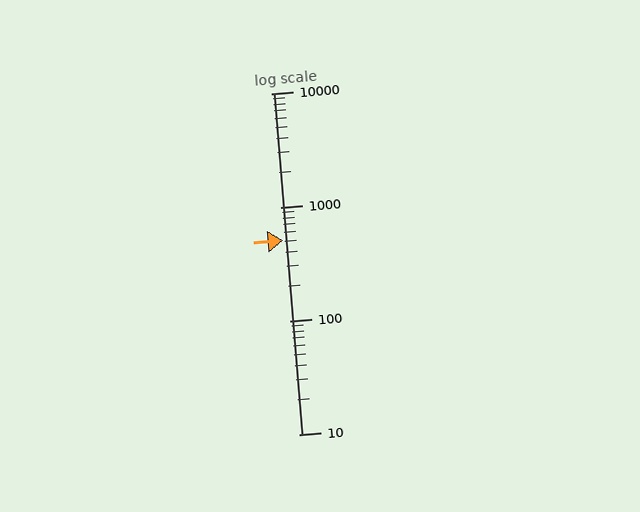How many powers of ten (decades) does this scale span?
The scale spans 3 decades, from 10 to 10000.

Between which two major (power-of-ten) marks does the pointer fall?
The pointer is between 100 and 1000.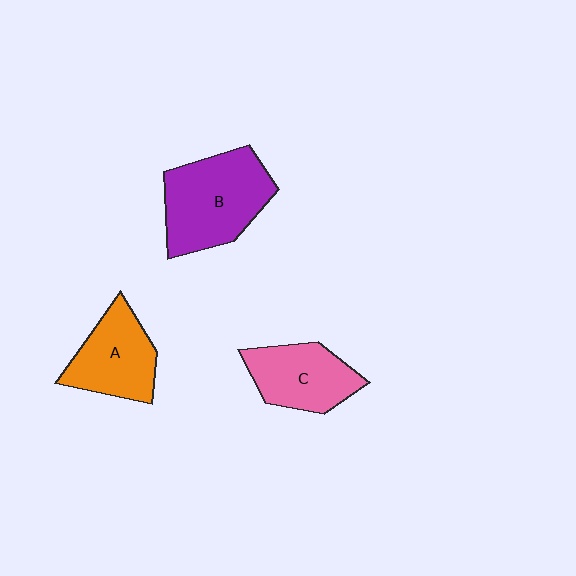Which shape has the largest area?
Shape B (purple).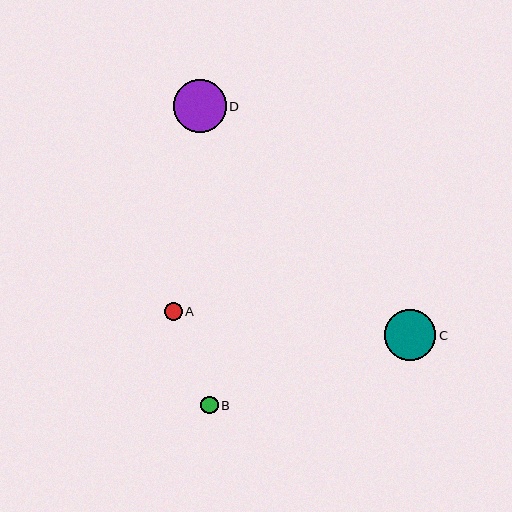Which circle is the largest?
Circle D is the largest with a size of approximately 53 pixels.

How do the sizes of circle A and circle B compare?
Circle A and circle B are approximately the same size.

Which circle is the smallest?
Circle B is the smallest with a size of approximately 18 pixels.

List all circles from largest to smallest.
From largest to smallest: D, C, A, B.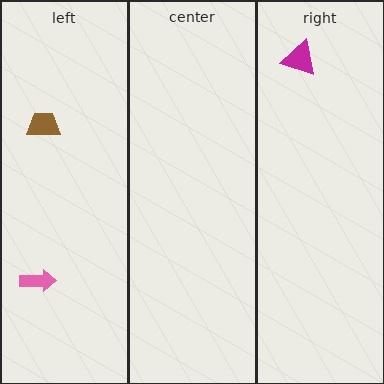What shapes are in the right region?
The magenta triangle.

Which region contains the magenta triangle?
The right region.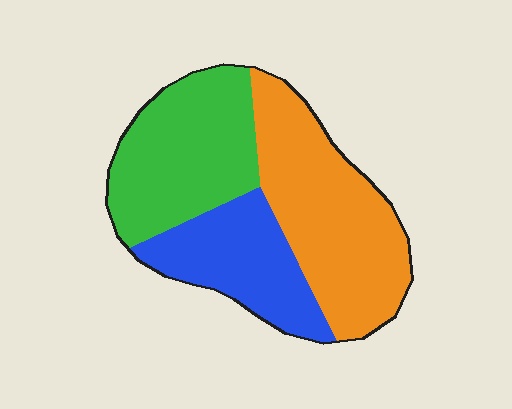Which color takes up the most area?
Orange, at roughly 40%.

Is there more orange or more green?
Orange.